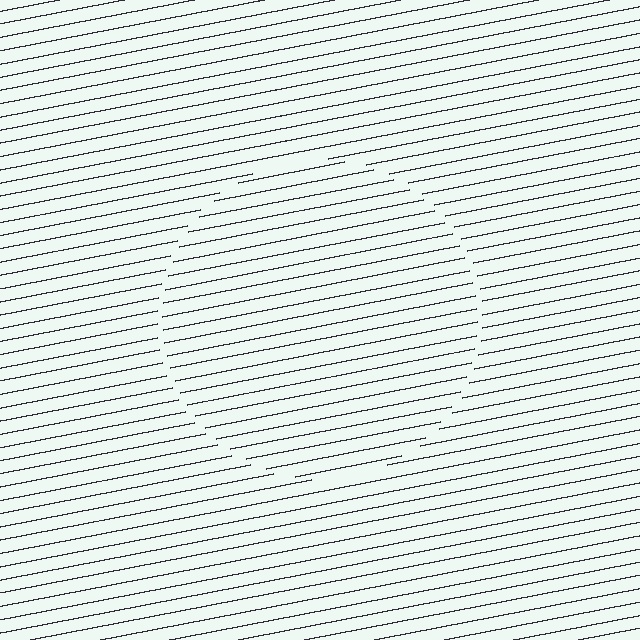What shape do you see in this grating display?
An illusory circle. The interior of the shape contains the same grating, shifted by half a period — the contour is defined by the phase discontinuity where line-ends from the inner and outer gratings abut.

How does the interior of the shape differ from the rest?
The interior of the shape contains the same grating, shifted by half a period — the contour is defined by the phase discontinuity where line-ends from the inner and outer gratings abut.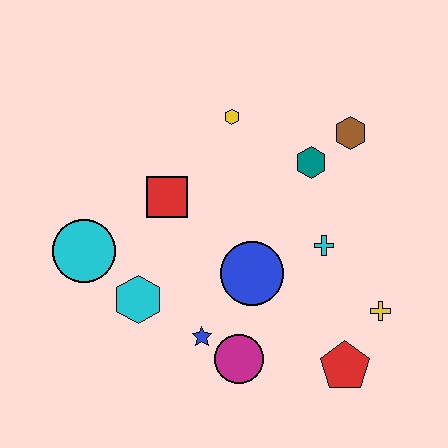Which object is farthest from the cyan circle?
The yellow cross is farthest from the cyan circle.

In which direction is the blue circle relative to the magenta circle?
The blue circle is above the magenta circle.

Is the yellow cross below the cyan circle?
Yes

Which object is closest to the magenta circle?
The blue star is closest to the magenta circle.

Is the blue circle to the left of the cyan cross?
Yes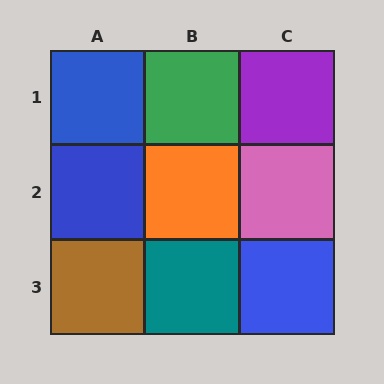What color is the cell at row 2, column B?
Orange.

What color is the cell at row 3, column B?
Teal.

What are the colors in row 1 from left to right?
Blue, green, purple.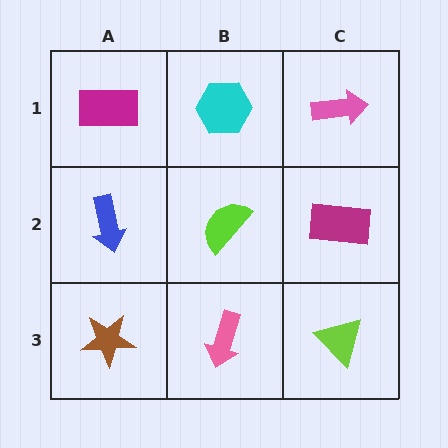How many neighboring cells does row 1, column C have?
2.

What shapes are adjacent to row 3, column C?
A magenta rectangle (row 2, column C), a pink arrow (row 3, column B).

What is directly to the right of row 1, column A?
A cyan hexagon.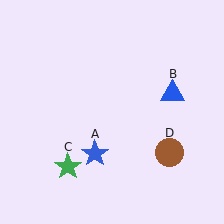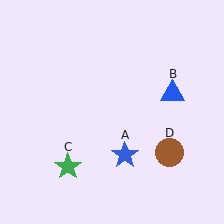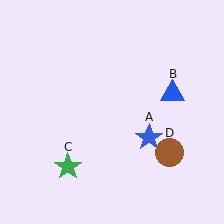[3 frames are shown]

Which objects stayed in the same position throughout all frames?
Blue triangle (object B) and green star (object C) and brown circle (object D) remained stationary.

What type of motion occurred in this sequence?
The blue star (object A) rotated counterclockwise around the center of the scene.